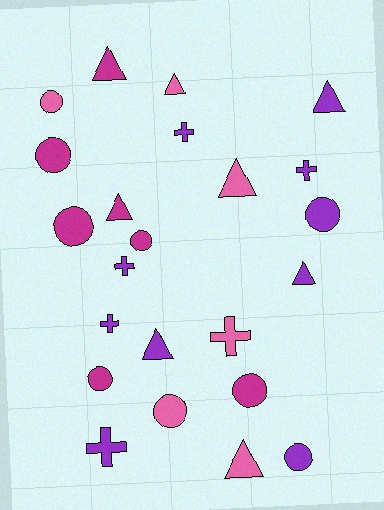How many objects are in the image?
There are 23 objects.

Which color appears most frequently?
Purple, with 10 objects.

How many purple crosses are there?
There are 5 purple crosses.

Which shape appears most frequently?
Circle, with 9 objects.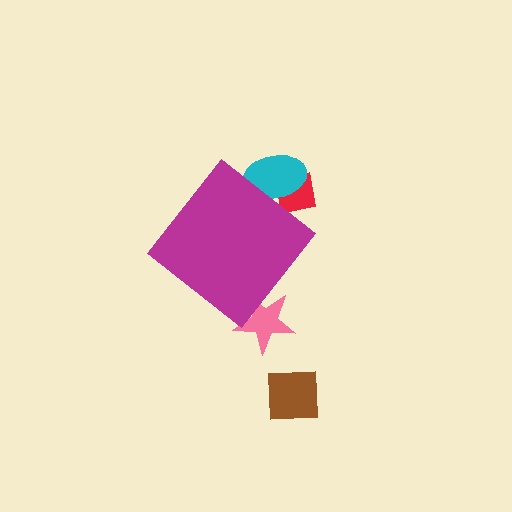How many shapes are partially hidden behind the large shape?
3 shapes are partially hidden.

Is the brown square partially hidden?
No, the brown square is fully visible.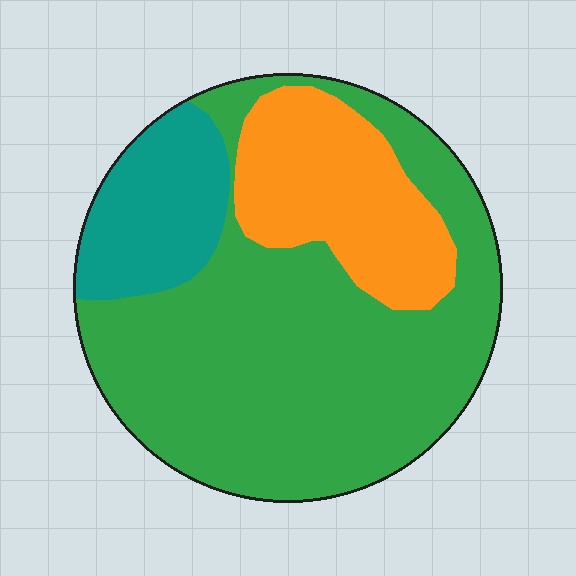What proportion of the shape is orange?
Orange covers about 20% of the shape.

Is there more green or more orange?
Green.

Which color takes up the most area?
Green, at roughly 65%.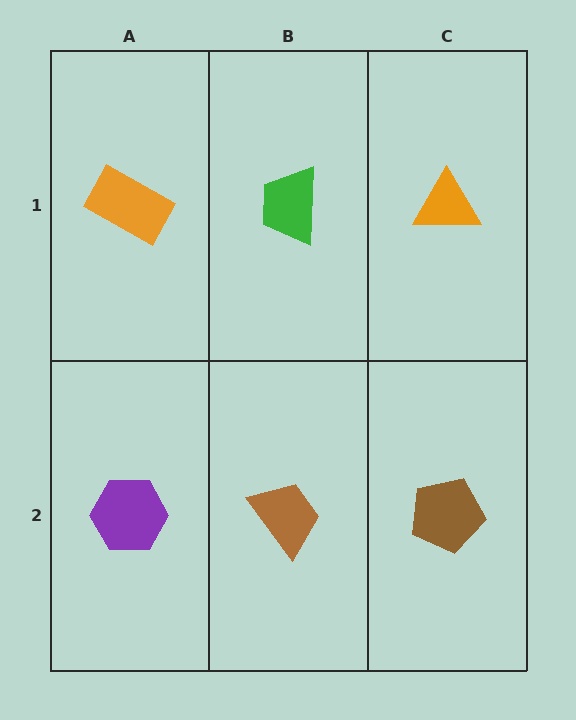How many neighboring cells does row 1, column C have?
2.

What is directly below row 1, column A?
A purple hexagon.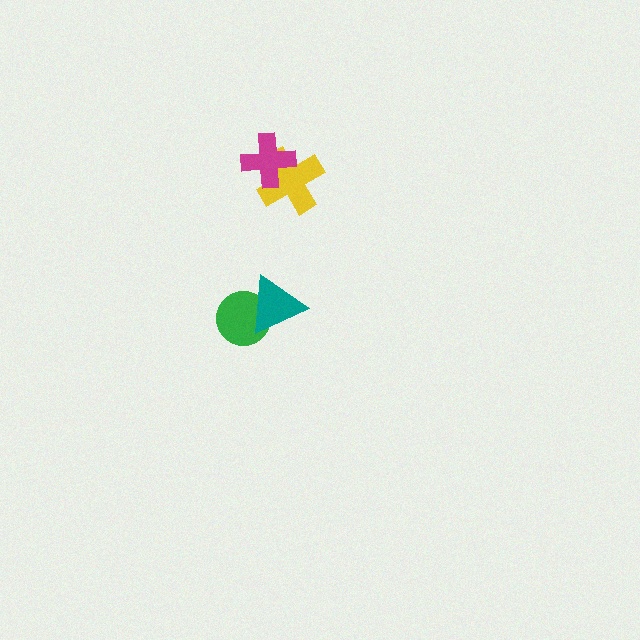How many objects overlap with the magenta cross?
1 object overlaps with the magenta cross.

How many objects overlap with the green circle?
1 object overlaps with the green circle.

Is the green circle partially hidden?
Yes, it is partially covered by another shape.